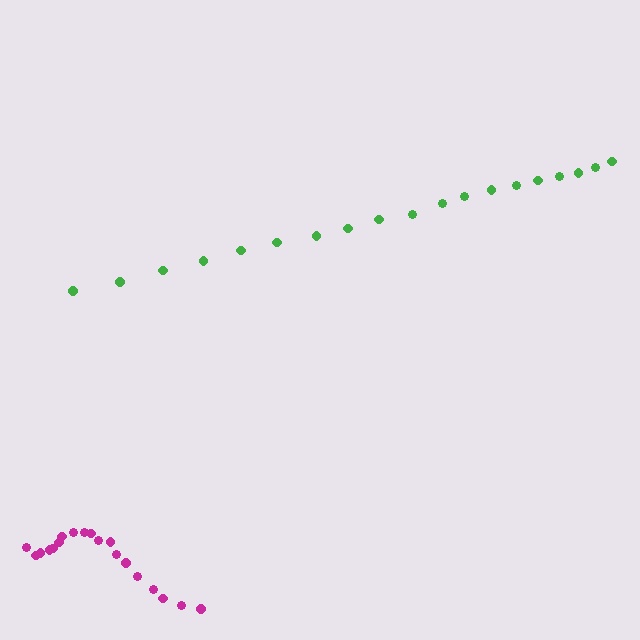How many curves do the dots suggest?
There are 2 distinct paths.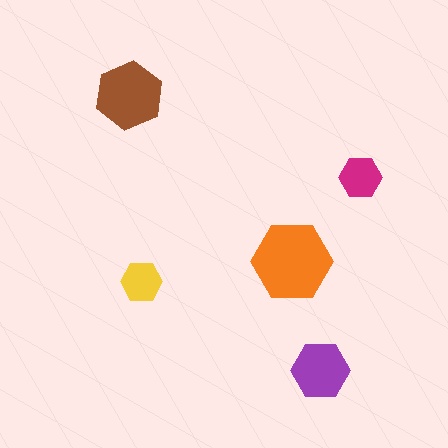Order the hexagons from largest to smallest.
the orange one, the brown one, the purple one, the magenta one, the yellow one.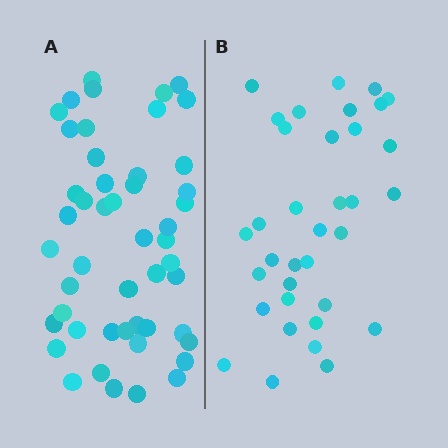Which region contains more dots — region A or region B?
Region A (the left region) has more dots.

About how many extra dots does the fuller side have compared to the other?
Region A has approximately 15 more dots than region B.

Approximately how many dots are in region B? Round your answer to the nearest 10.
About 40 dots. (The exact count is 35, which rounds to 40.)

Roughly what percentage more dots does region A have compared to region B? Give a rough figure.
About 40% more.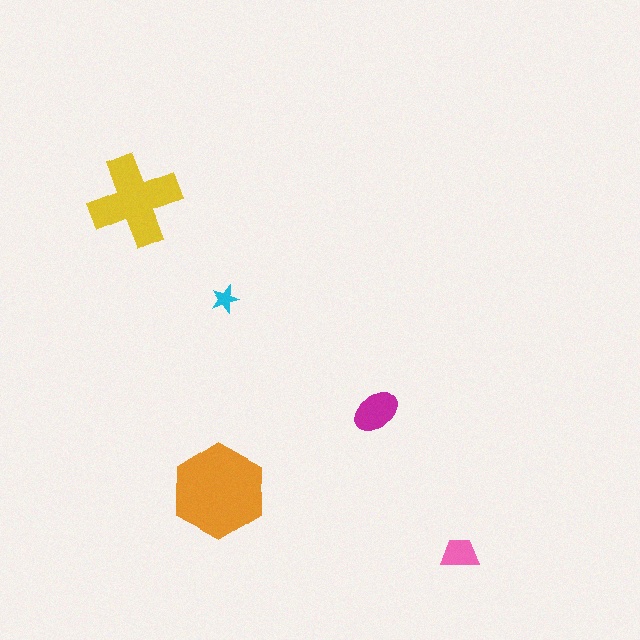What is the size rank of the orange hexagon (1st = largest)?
1st.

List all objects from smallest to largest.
The cyan star, the pink trapezoid, the magenta ellipse, the yellow cross, the orange hexagon.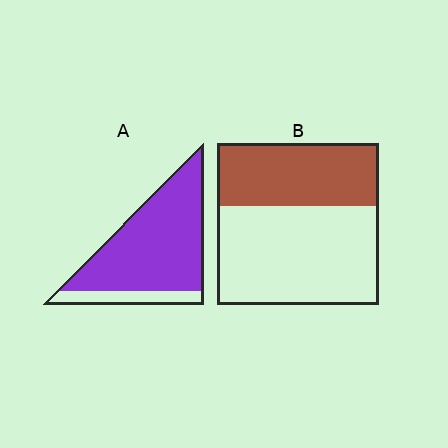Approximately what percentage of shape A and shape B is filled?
A is approximately 85% and B is approximately 40%.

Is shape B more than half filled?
No.